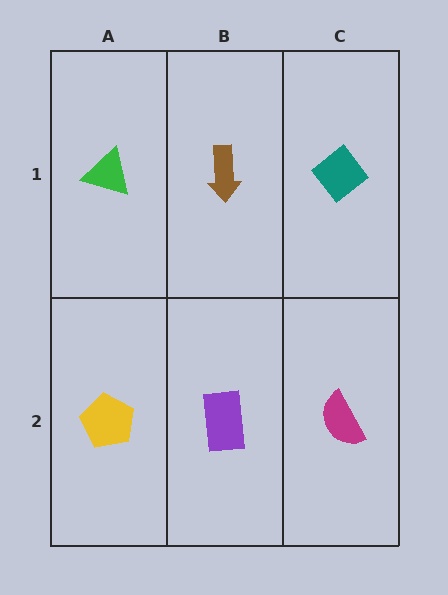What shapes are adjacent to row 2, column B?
A brown arrow (row 1, column B), a yellow pentagon (row 2, column A), a magenta semicircle (row 2, column C).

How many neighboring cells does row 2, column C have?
2.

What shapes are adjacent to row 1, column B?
A purple rectangle (row 2, column B), a green triangle (row 1, column A), a teal diamond (row 1, column C).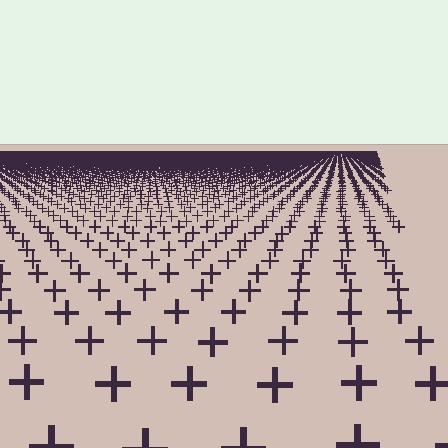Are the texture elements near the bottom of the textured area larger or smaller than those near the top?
Larger. Near the bottom, elements are closer to the viewer and appear at a bigger on-screen size.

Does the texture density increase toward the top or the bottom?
Density increases toward the top.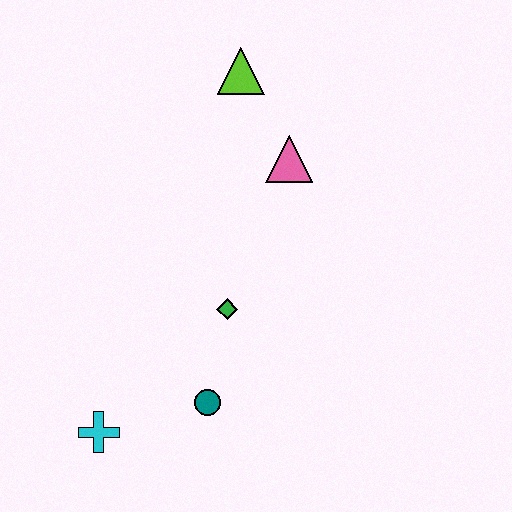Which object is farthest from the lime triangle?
The cyan cross is farthest from the lime triangle.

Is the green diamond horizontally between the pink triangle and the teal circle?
Yes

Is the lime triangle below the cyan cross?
No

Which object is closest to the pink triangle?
The lime triangle is closest to the pink triangle.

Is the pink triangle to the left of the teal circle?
No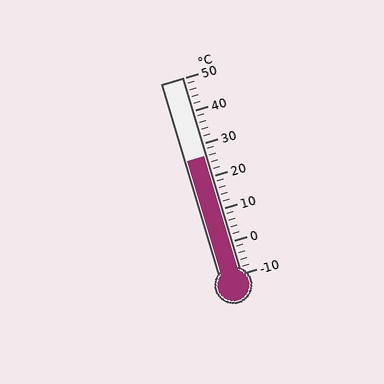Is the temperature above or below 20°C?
The temperature is above 20°C.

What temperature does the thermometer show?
The thermometer shows approximately 26°C.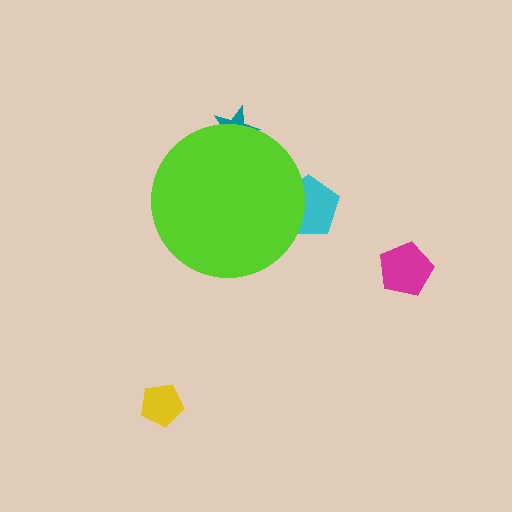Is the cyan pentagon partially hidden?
Yes, the cyan pentagon is partially hidden behind the lime circle.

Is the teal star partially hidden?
Yes, the teal star is partially hidden behind the lime circle.